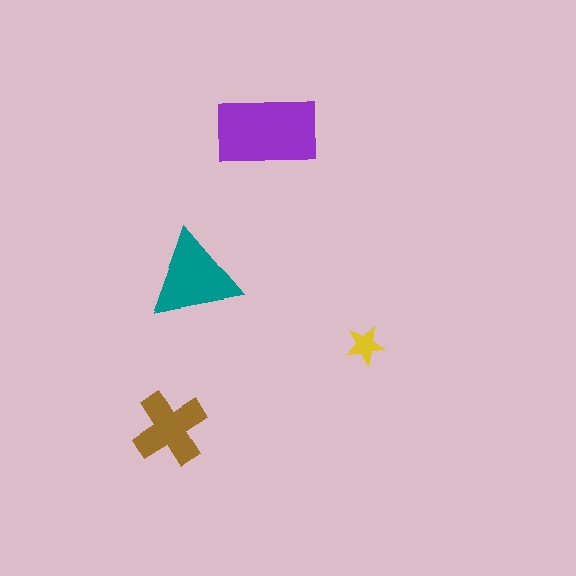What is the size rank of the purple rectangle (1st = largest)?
1st.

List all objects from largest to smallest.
The purple rectangle, the teal triangle, the brown cross, the yellow star.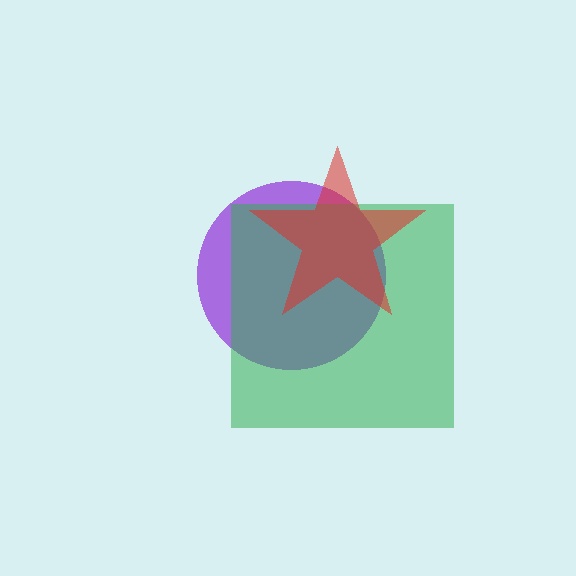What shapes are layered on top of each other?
The layered shapes are: a purple circle, a green square, a red star.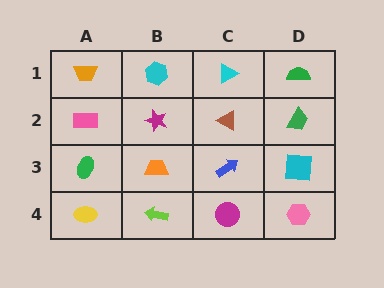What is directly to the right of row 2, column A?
A magenta star.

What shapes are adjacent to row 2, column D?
A green semicircle (row 1, column D), a cyan square (row 3, column D), a brown triangle (row 2, column C).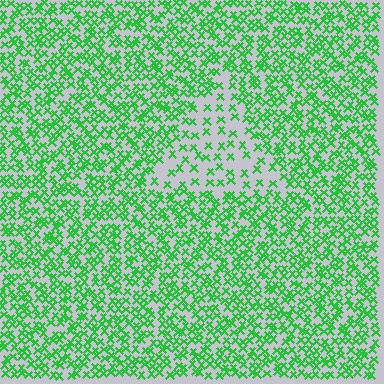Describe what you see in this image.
The image contains small green elements arranged at two different densities. A triangle-shaped region is visible where the elements are less densely packed than the surrounding area.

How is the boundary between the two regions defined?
The boundary is defined by a change in element density (approximately 2.4x ratio). All elements are the same color, size, and shape.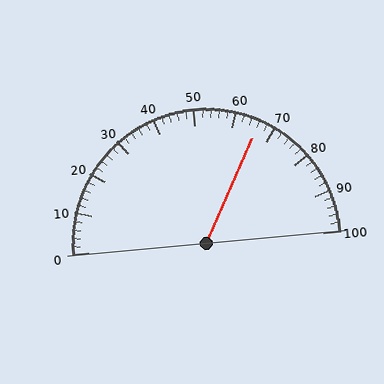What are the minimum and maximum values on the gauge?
The gauge ranges from 0 to 100.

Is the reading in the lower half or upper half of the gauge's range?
The reading is in the upper half of the range (0 to 100).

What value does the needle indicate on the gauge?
The needle indicates approximately 66.